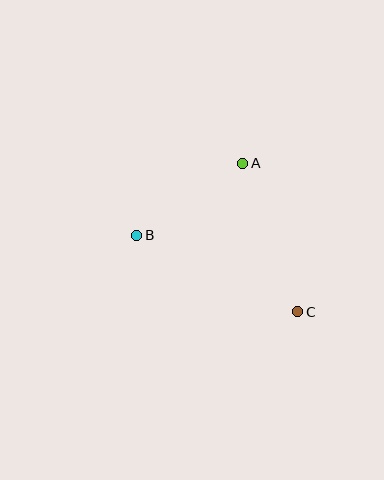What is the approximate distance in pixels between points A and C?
The distance between A and C is approximately 158 pixels.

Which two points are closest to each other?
Points A and B are closest to each other.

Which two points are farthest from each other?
Points B and C are farthest from each other.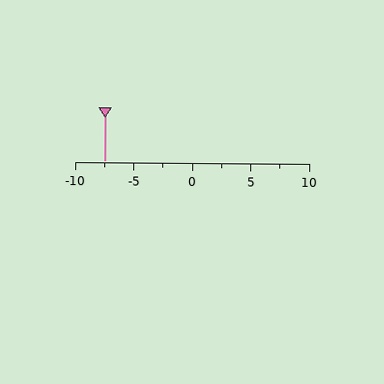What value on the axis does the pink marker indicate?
The marker indicates approximately -7.5.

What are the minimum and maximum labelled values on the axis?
The axis runs from -10 to 10.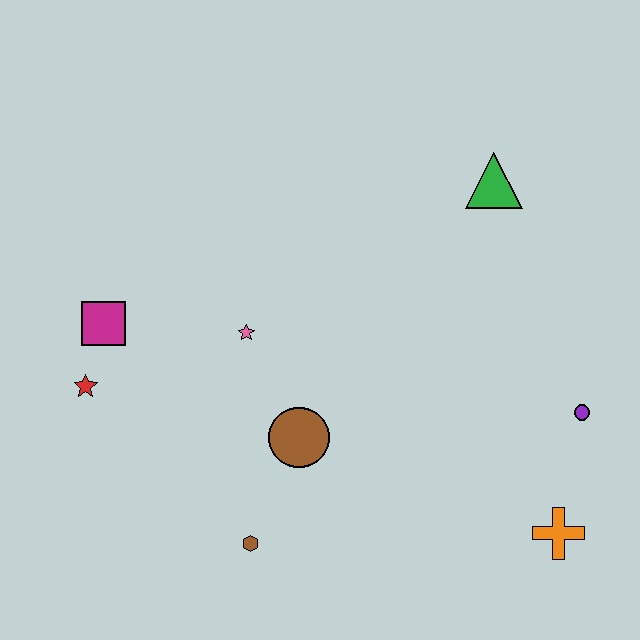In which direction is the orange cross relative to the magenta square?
The orange cross is to the right of the magenta square.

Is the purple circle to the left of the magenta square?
No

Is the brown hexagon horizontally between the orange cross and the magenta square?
Yes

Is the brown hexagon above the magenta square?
No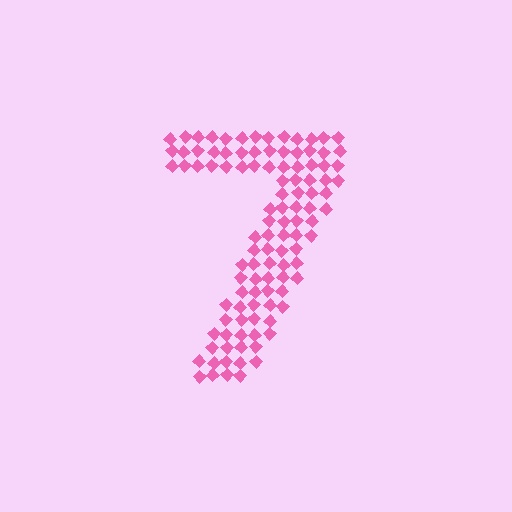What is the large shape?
The large shape is the digit 7.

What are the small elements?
The small elements are diamonds.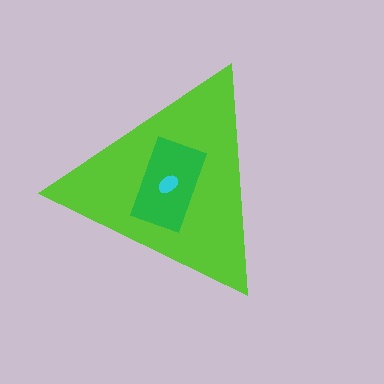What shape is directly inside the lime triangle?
The green rectangle.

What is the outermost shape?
The lime triangle.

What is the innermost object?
The cyan ellipse.